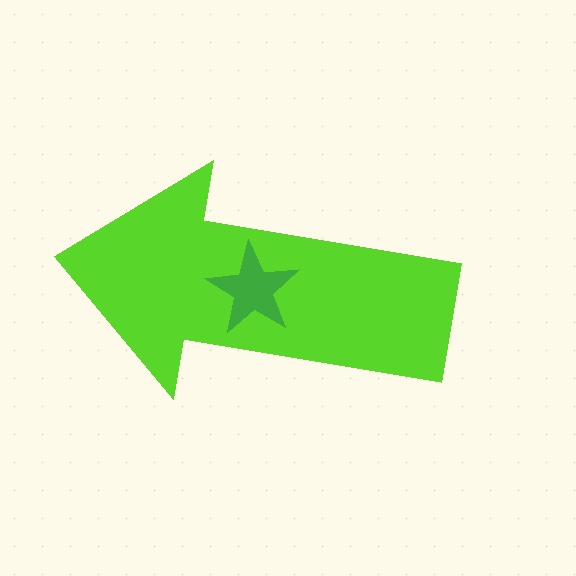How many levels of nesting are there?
2.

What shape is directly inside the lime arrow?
The green star.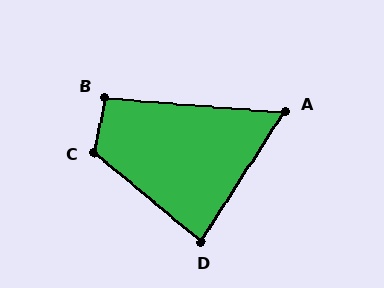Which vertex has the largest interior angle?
C, at approximately 118 degrees.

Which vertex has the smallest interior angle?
A, at approximately 62 degrees.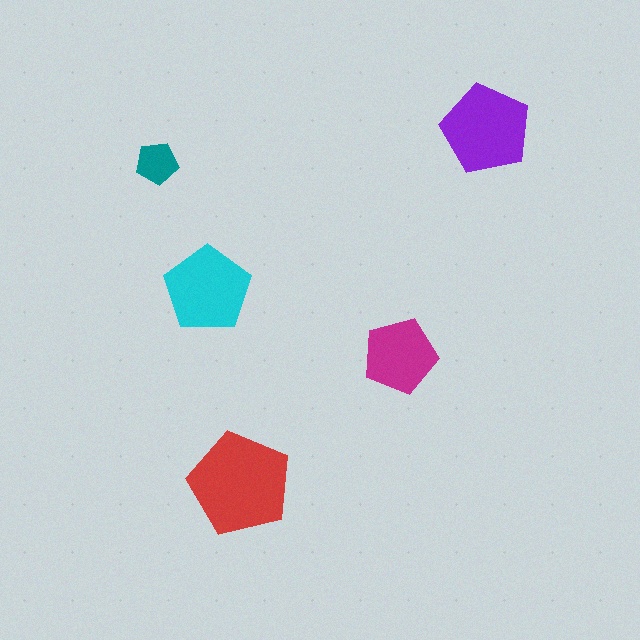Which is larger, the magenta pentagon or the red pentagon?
The red one.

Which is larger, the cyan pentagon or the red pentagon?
The red one.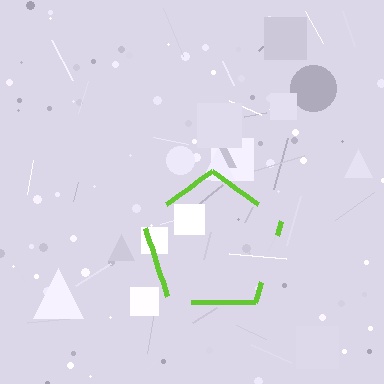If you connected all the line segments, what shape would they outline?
They would outline a pentagon.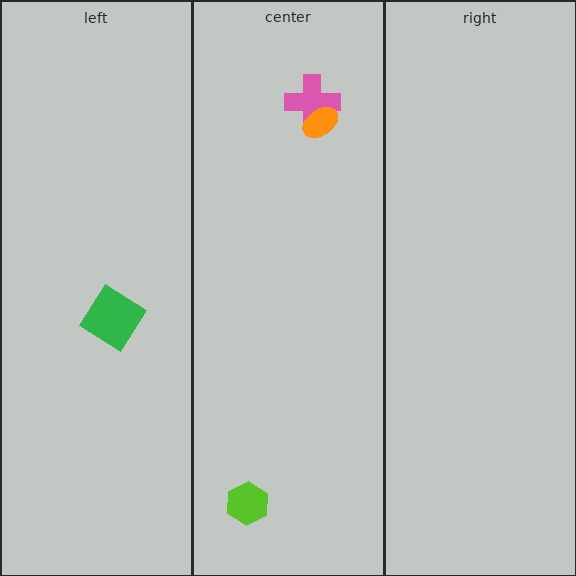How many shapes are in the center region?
3.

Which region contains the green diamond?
The left region.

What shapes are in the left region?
The green diamond.